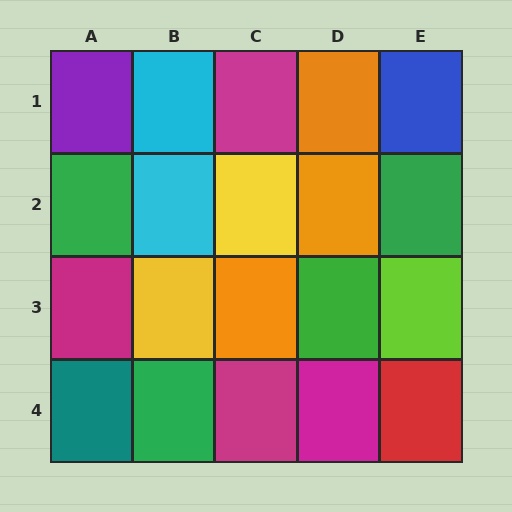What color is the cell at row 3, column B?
Yellow.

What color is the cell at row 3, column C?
Orange.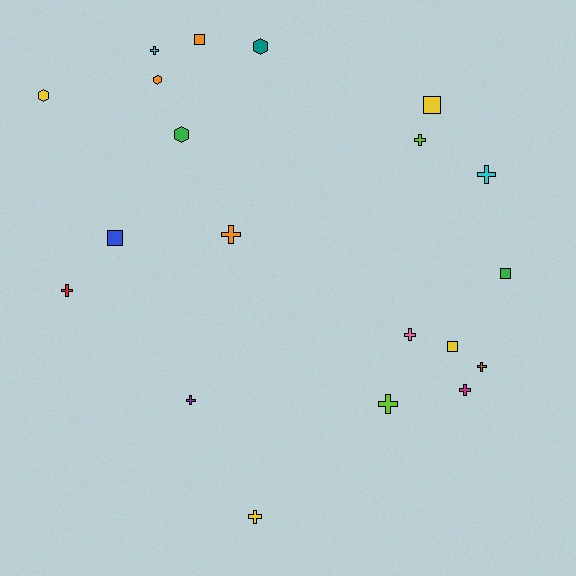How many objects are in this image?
There are 20 objects.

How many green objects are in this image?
There are 2 green objects.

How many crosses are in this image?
There are 11 crosses.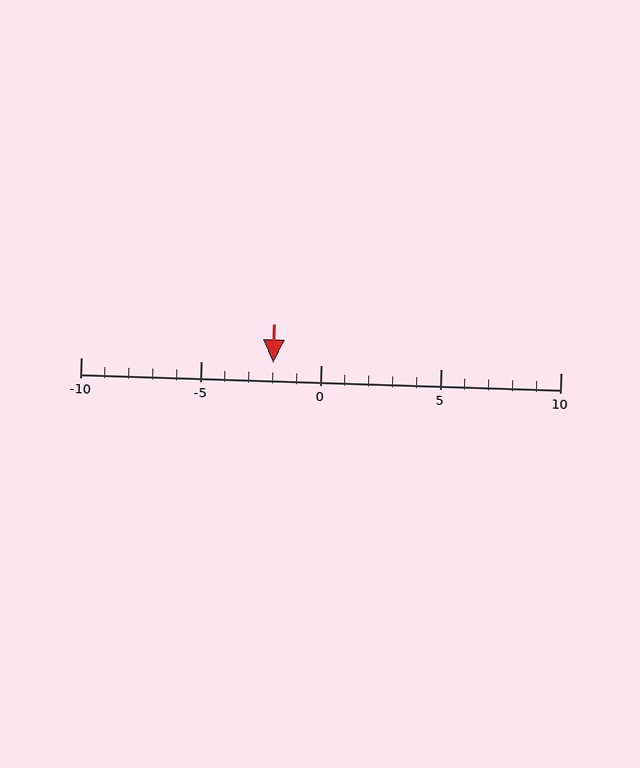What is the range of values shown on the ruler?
The ruler shows values from -10 to 10.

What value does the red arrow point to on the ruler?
The red arrow points to approximately -2.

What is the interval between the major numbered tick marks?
The major tick marks are spaced 5 units apart.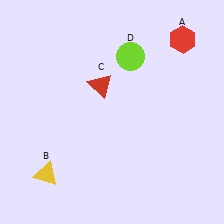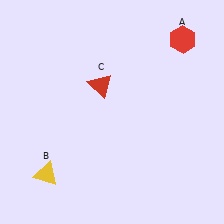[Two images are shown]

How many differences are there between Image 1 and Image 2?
There is 1 difference between the two images.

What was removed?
The lime circle (D) was removed in Image 2.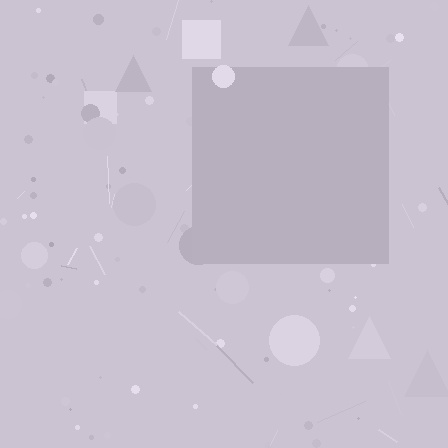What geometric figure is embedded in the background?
A square is embedded in the background.